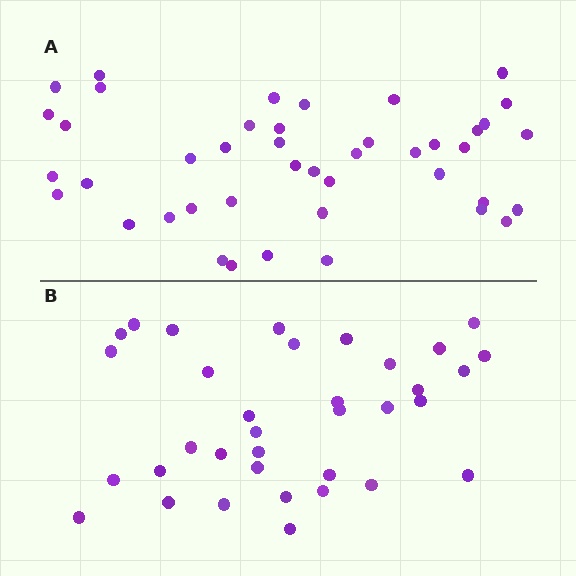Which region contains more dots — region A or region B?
Region A (the top region) has more dots.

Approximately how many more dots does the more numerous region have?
Region A has roughly 8 or so more dots than region B.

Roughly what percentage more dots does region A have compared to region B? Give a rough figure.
About 25% more.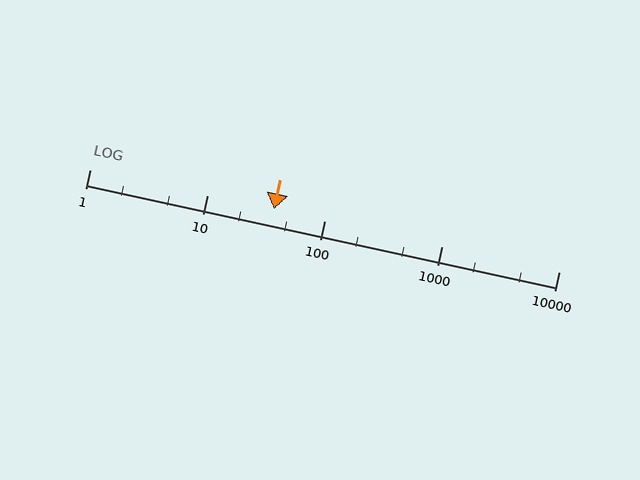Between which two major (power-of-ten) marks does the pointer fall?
The pointer is between 10 and 100.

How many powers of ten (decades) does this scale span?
The scale spans 4 decades, from 1 to 10000.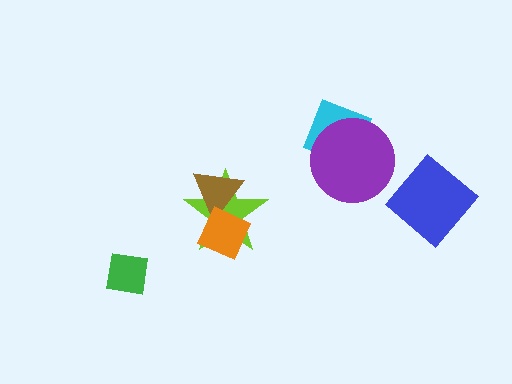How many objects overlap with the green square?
0 objects overlap with the green square.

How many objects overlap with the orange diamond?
2 objects overlap with the orange diamond.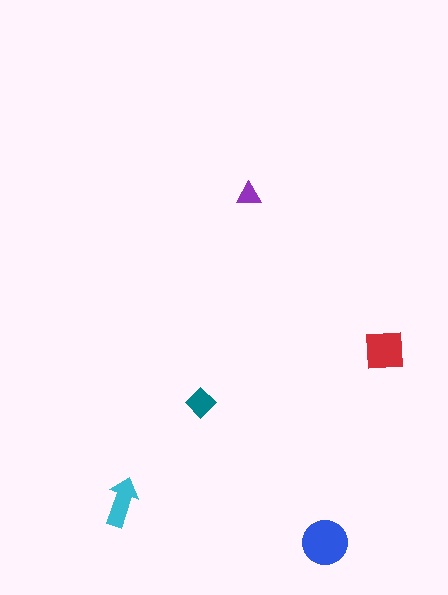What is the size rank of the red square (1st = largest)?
2nd.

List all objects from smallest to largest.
The purple triangle, the teal diamond, the cyan arrow, the red square, the blue circle.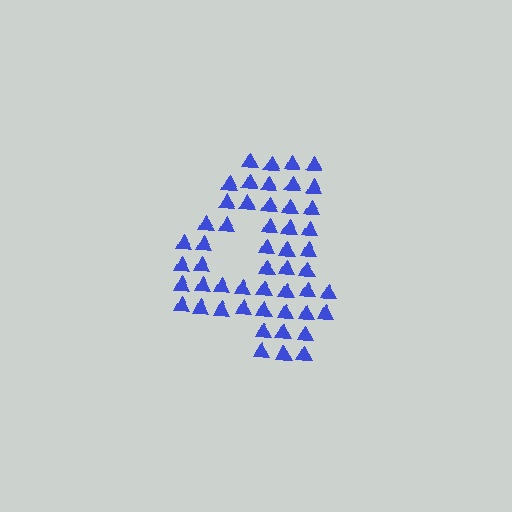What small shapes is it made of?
It is made of small triangles.